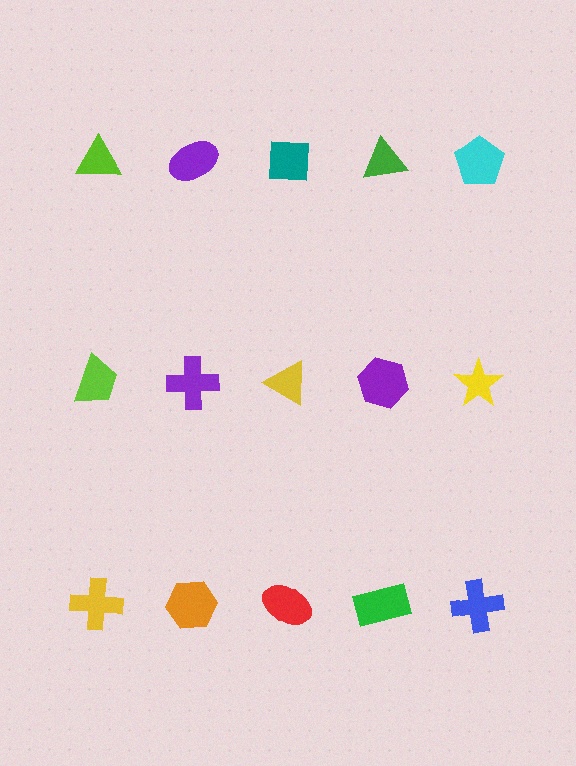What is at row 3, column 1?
A yellow cross.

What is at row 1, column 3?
A teal square.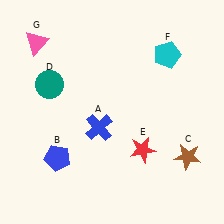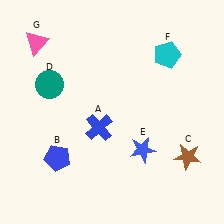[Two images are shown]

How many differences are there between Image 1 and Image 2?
There is 1 difference between the two images.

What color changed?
The star (E) changed from red in Image 1 to blue in Image 2.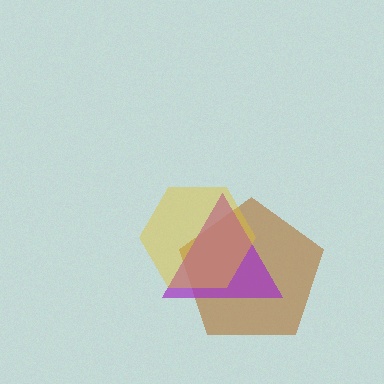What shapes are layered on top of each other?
The layered shapes are: a brown pentagon, a purple triangle, a yellow hexagon.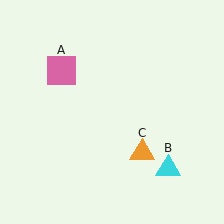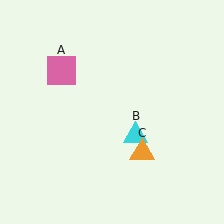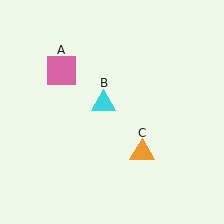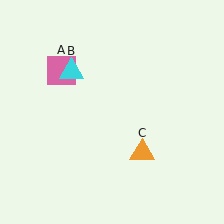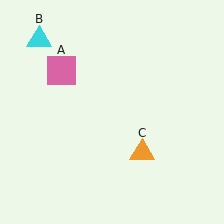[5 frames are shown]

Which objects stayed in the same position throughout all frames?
Pink square (object A) and orange triangle (object C) remained stationary.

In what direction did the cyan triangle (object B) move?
The cyan triangle (object B) moved up and to the left.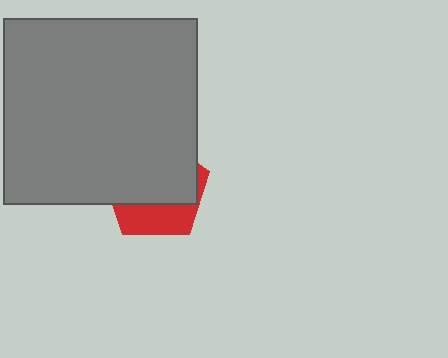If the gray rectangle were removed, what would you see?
You would see the complete red pentagon.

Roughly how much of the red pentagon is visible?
A small part of it is visible (roughly 34%).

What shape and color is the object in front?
The object in front is a gray rectangle.